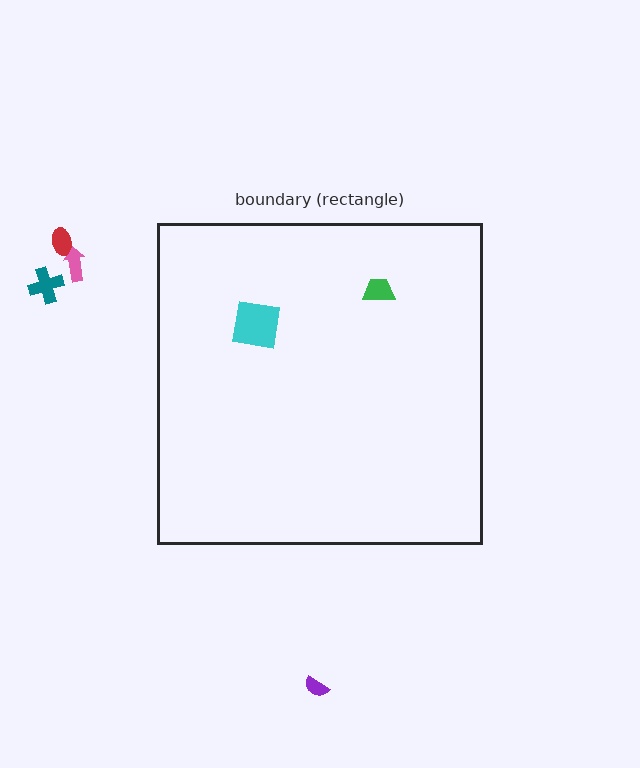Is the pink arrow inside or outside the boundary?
Outside.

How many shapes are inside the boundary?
2 inside, 4 outside.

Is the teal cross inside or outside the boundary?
Outside.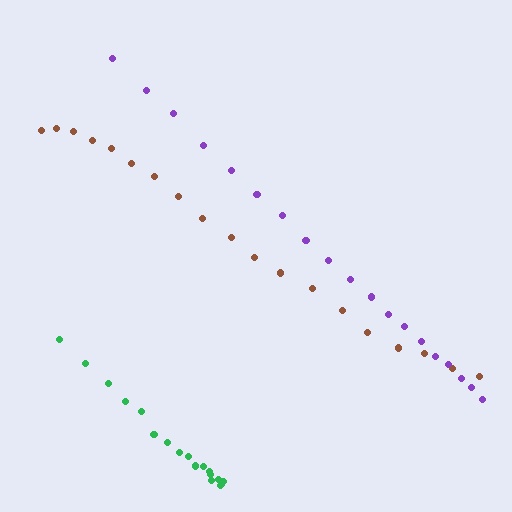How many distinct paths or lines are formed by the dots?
There are 3 distinct paths.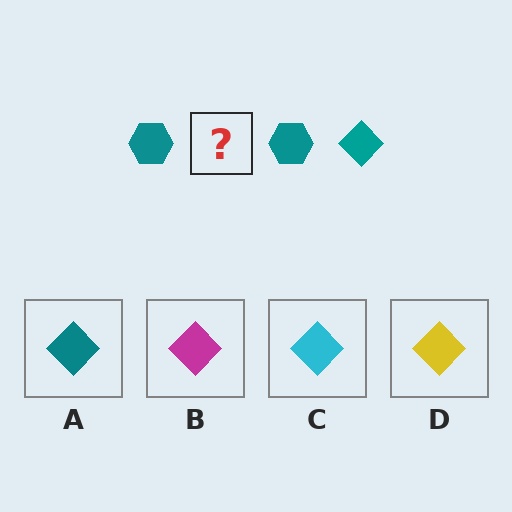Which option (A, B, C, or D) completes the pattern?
A.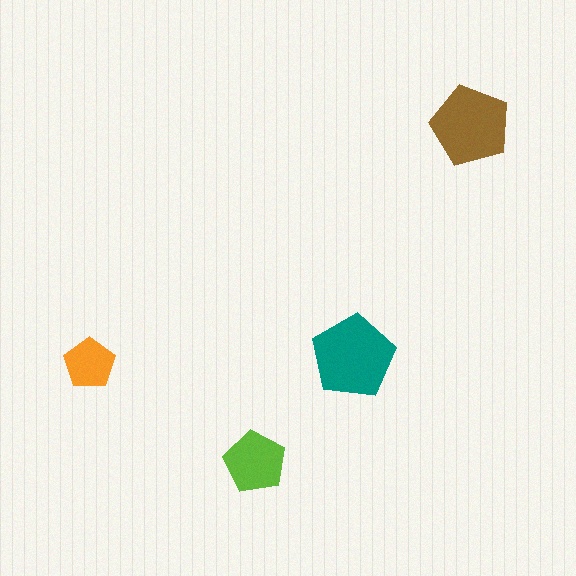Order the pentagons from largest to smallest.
the teal one, the brown one, the lime one, the orange one.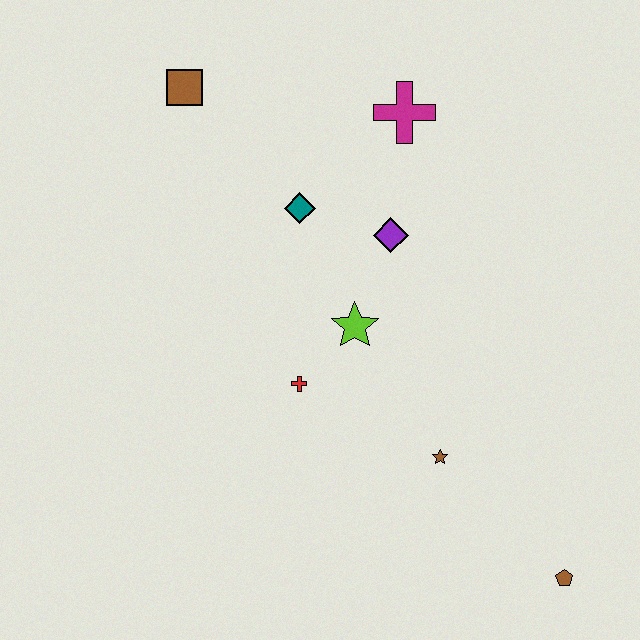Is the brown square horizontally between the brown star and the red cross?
No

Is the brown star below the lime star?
Yes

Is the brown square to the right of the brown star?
No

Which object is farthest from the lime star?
The brown pentagon is farthest from the lime star.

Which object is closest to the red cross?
The lime star is closest to the red cross.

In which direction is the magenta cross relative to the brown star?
The magenta cross is above the brown star.